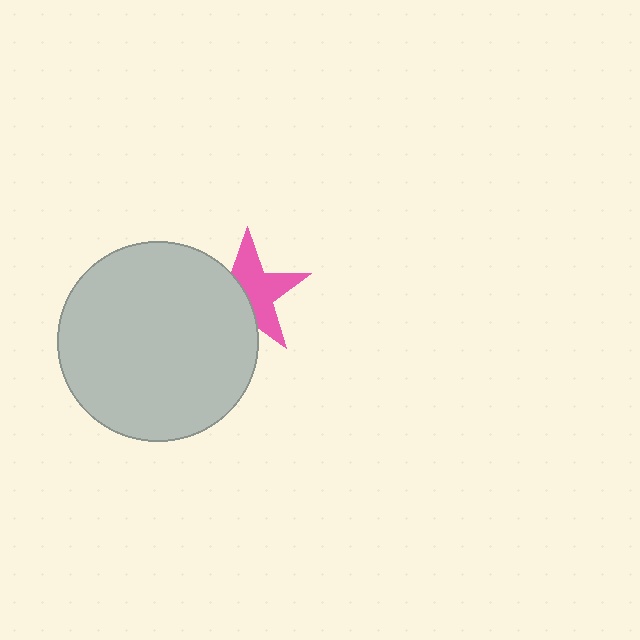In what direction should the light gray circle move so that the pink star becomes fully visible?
The light gray circle should move left. That is the shortest direction to clear the overlap and leave the pink star fully visible.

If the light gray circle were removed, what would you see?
You would see the complete pink star.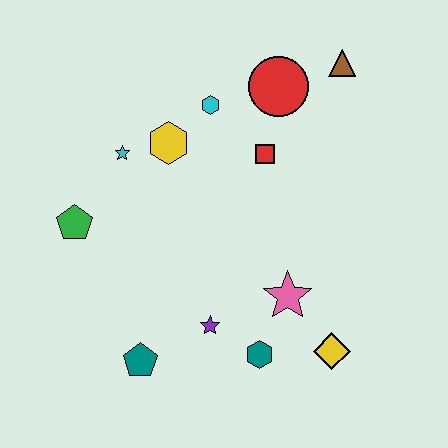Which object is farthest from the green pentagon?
The brown triangle is farthest from the green pentagon.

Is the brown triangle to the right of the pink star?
Yes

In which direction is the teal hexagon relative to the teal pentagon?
The teal hexagon is to the right of the teal pentagon.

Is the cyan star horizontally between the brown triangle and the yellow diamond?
No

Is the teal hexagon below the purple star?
Yes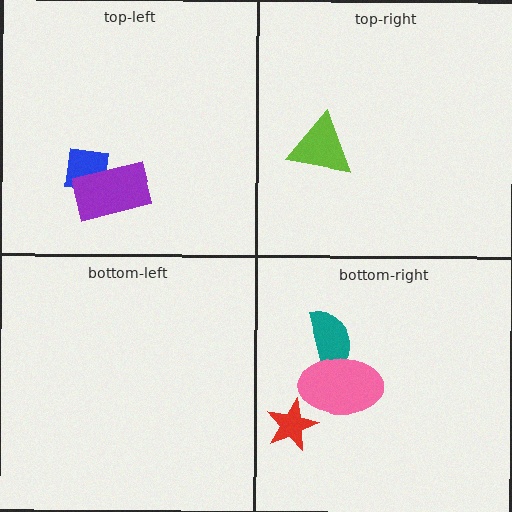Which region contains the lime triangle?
The top-right region.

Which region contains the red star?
The bottom-right region.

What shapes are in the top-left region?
The blue square, the purple rectangle.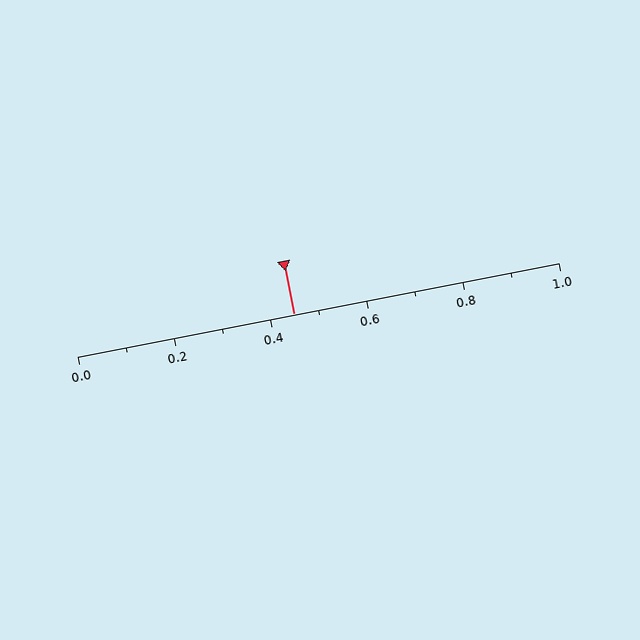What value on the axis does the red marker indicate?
The marker indicates approximately 0.45.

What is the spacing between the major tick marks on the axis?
The major ticks are spaced 0.2 apart.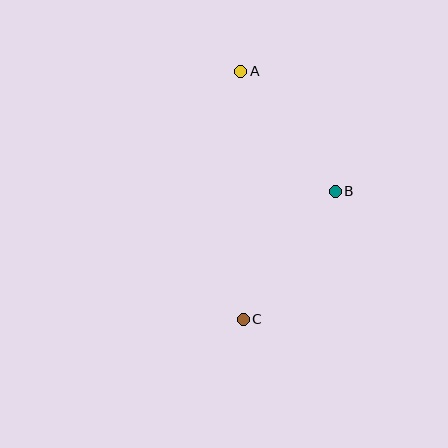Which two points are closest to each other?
Points A and B are closest to each other.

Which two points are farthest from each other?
Points A and C are farthest from each other.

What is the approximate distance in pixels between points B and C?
The distance between B and C is approximately 158 pixels.